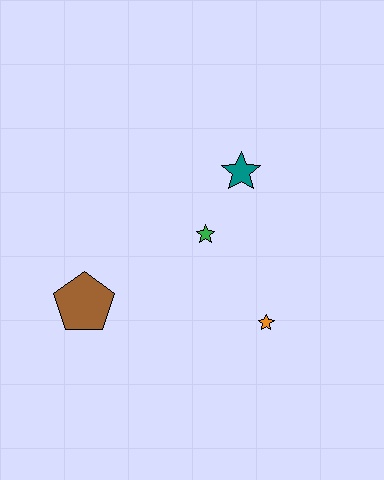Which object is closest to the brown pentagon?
The green star is closest to the brown pentagon.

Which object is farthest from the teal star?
The brown pentagon is farthest from the teal star.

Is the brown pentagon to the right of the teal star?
No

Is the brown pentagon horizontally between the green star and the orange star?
No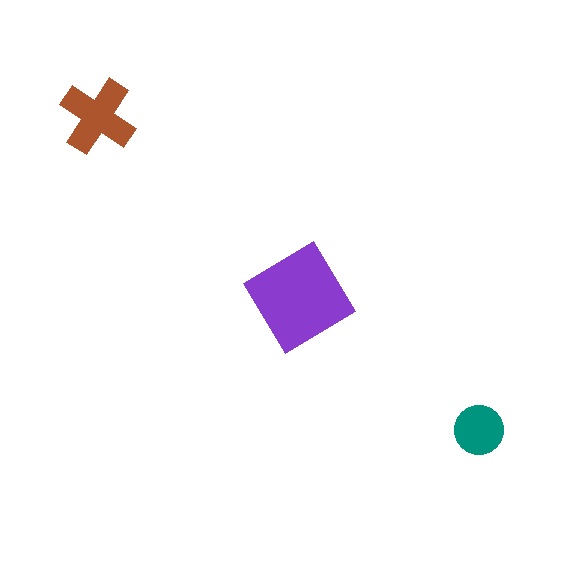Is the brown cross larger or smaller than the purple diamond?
Smaller.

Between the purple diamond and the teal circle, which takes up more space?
The purple diamond.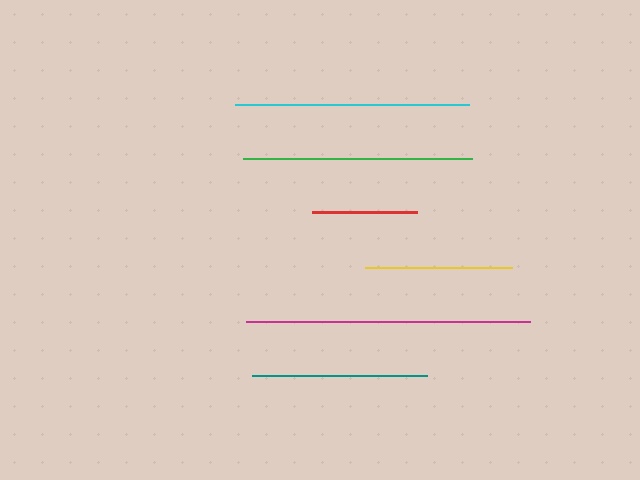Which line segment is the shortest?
The red line is the shortest at approximately 104 pixels.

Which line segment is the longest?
The magenta line is the longest at approximately 284 pixels.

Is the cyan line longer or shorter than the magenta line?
The magenta line is longer than the cyan line.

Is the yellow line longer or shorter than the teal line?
The teal line is longer than the yellow line.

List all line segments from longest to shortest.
From longest to shortest: magenta, cyan, green, teal, yellow, red.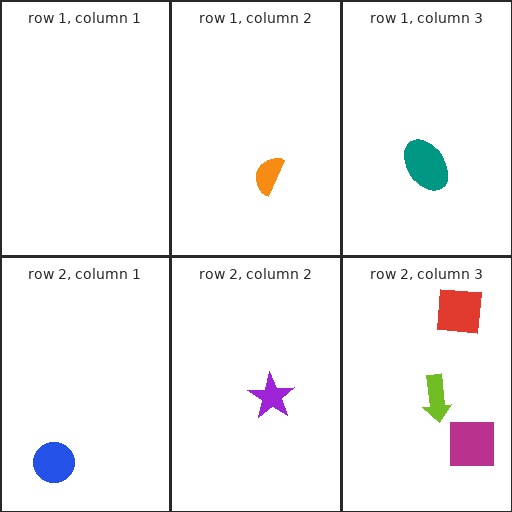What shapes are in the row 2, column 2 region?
The purple star.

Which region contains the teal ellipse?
The row 1, column 3 region.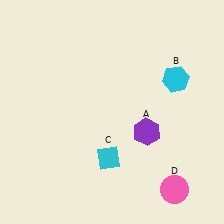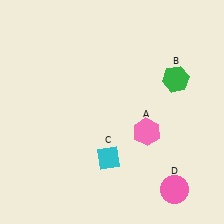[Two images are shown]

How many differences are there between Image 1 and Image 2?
There are 2 differences between the two images.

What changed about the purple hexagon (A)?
In Image 1, A is purple. In Image 2, it changed to pink.